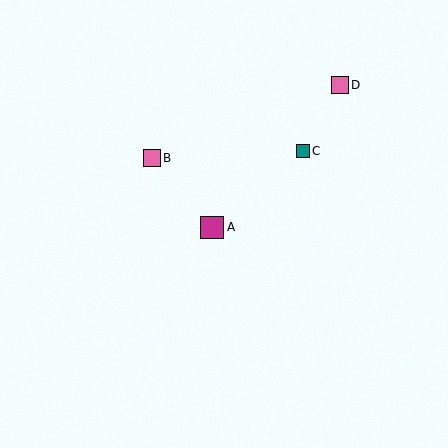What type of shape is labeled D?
Shape D is a pink square.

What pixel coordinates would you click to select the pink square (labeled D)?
Click at (340, 85) to select the pink square D.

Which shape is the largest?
The magenta square (labeled A) is the largest.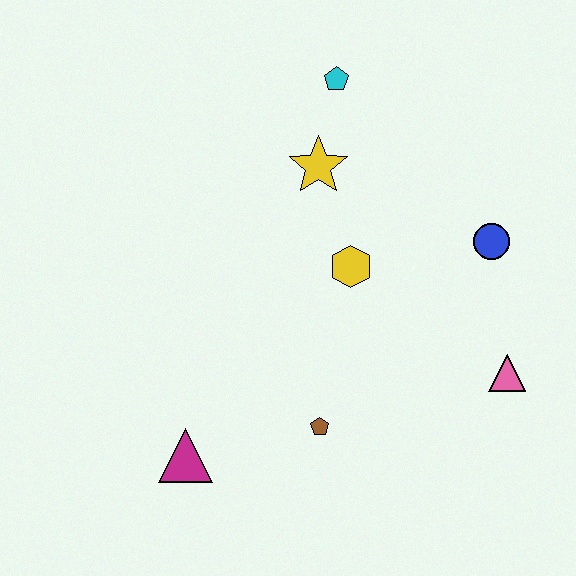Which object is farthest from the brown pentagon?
The cyan pentagon is farthest from the brown pentagon.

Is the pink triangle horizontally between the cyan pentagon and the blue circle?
No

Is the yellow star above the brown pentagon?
Yes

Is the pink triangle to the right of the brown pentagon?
Yes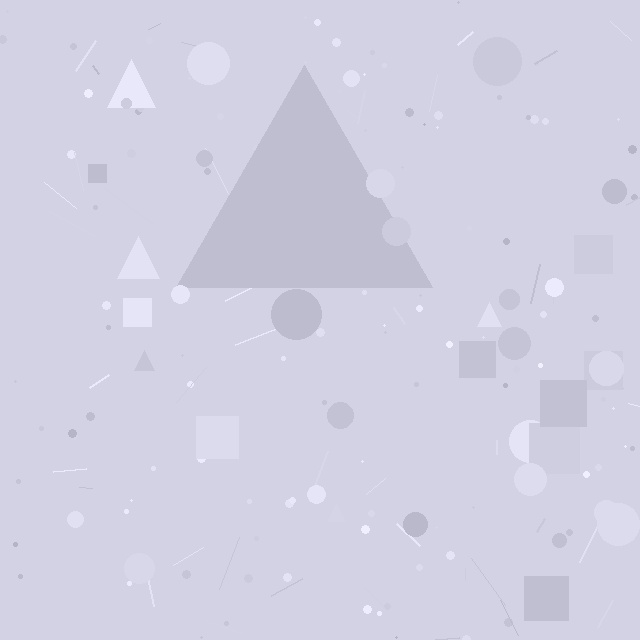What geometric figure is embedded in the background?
A triangle is embedded in the background.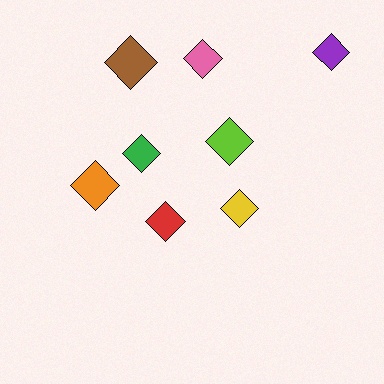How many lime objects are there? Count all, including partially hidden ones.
There is 1 lime object.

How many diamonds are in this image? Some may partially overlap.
There are 8 diamonds.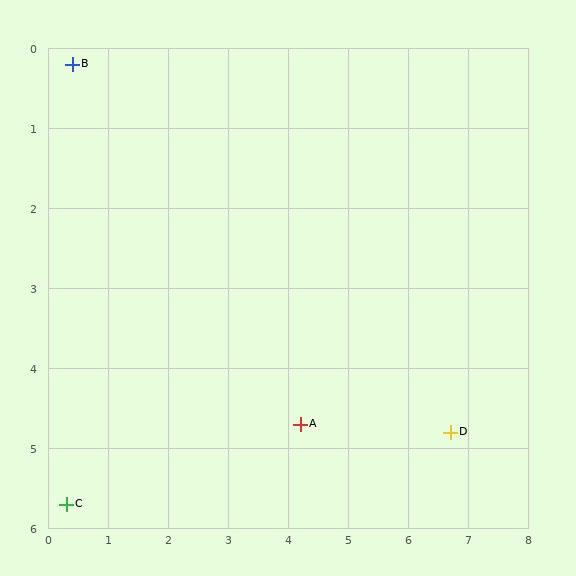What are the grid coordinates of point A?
Point A is at approximately (4.2, 4.7).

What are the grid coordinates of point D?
Point D is at approximately (6.7, 4.8).